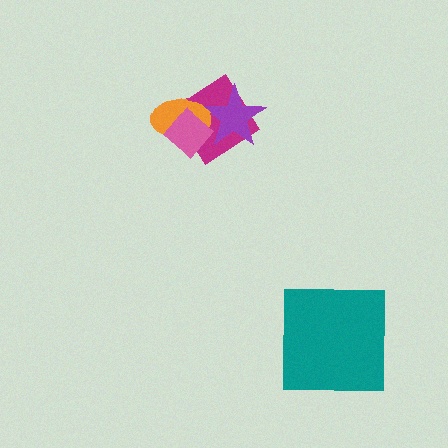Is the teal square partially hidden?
No, no other shape covers it.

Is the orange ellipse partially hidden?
Yes, it is partially covered by another shape.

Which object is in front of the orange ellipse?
The pink diamond is in front of the orange ellipse.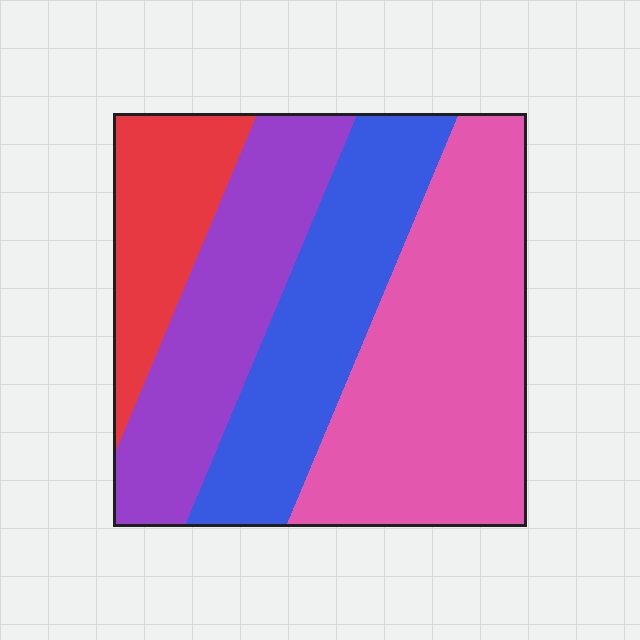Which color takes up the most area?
Pink, at roughly 35%.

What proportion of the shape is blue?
Blue takes up about one quarter (1/4) of the shape.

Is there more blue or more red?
Blue.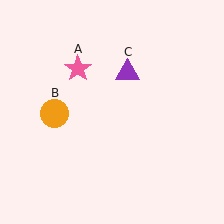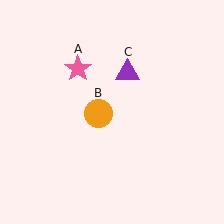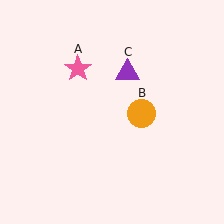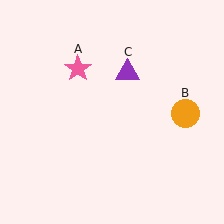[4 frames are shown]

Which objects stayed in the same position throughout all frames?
Pink star (object A) and purple triangle (object C) remained stationary.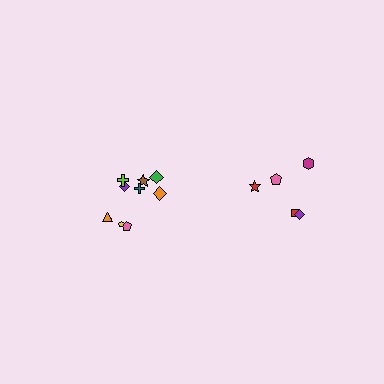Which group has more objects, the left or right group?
The left group.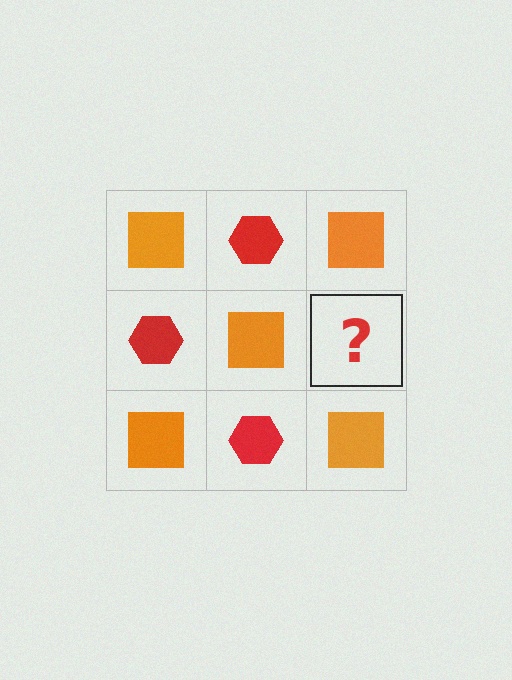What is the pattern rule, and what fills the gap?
The rule is that it alternates orange square and red hexagon in a checkerboard pattern. The gap should be filled with a red hexagon.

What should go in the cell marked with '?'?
The missing cell should contain a red hexagon.